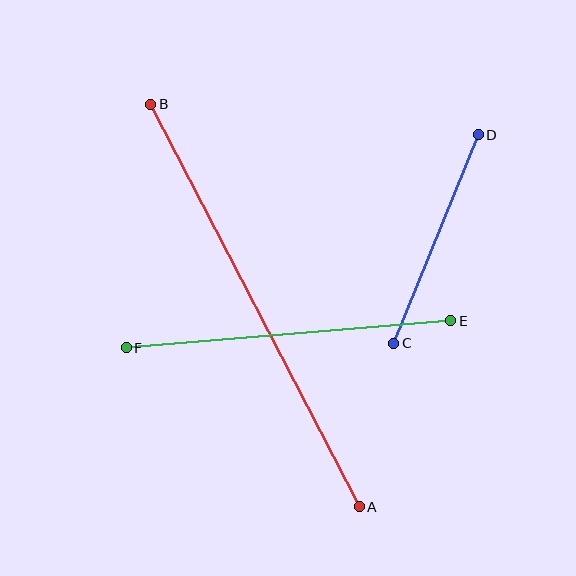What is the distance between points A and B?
The distance is approximately 454 pixels.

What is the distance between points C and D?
The distance is approximately 225 pixels.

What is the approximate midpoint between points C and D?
The midpoint is at approximately (436, 239) pixels.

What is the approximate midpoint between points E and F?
The midpoint is at approximately (288, 334) pixels.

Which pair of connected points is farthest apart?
Points A and B are farthest apart.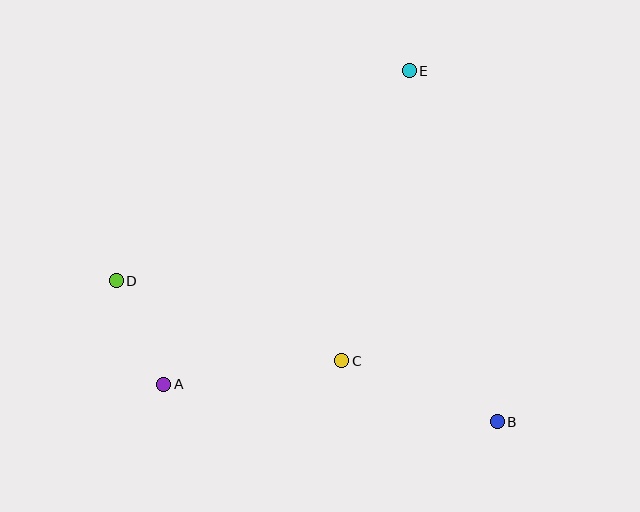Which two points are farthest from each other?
Points B and D are farthest from each other.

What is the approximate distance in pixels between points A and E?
The distance between A and E is approximately 398 pixels.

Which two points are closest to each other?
Points A and D are closest to each other.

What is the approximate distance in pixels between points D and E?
The distance between D and E is approximately 361 pixels.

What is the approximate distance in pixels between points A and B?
The distance between A and B is approximately 335 pixels.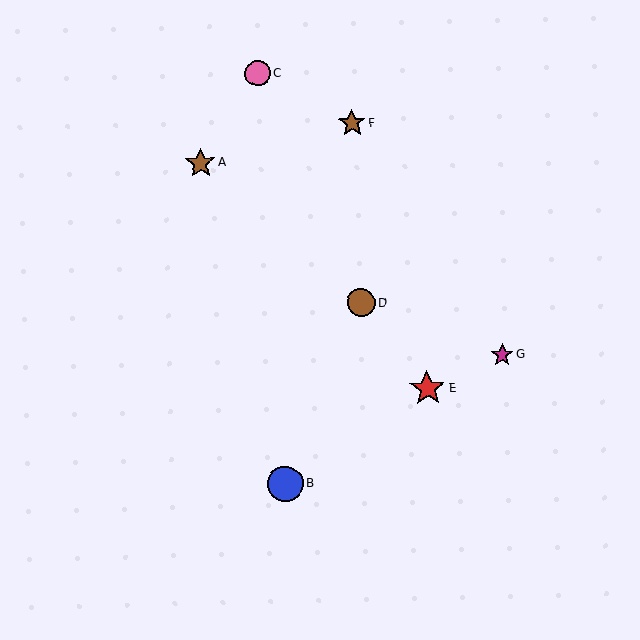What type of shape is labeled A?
Shape A is a brown star.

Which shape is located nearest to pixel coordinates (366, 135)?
The brown star (labeled F) at (352, 123) is nearest to that location.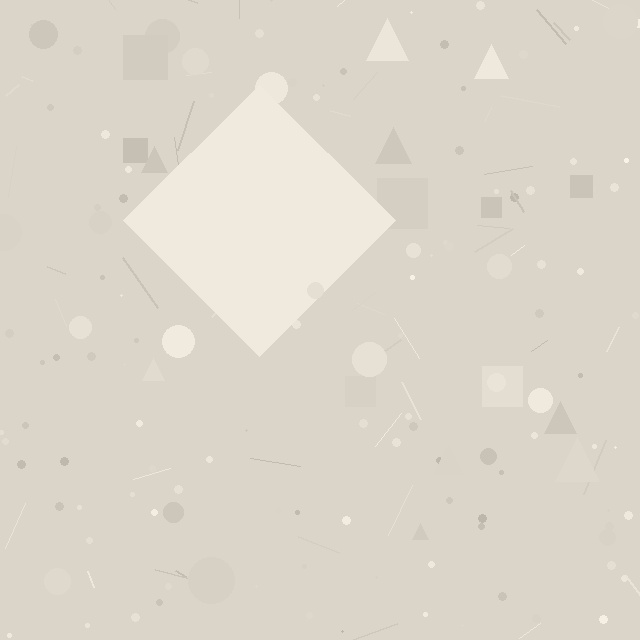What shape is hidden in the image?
A diamond is hidden in the image.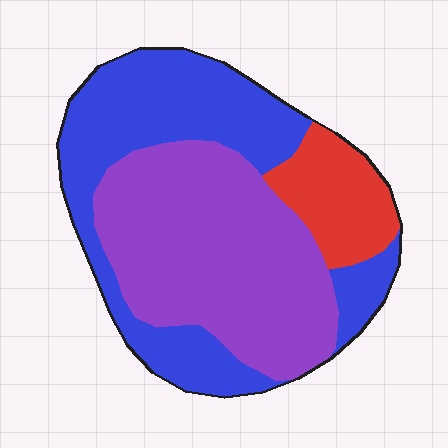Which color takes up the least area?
Red, at roughly 15%.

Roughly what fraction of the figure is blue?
Blue covers roughly 40% of the figure.